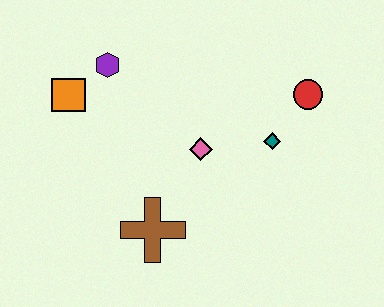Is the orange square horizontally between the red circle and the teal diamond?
No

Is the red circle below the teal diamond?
No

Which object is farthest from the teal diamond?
The orange square is farthest from the teal diamond.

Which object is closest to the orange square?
The purple hexagon is closest to the orange square.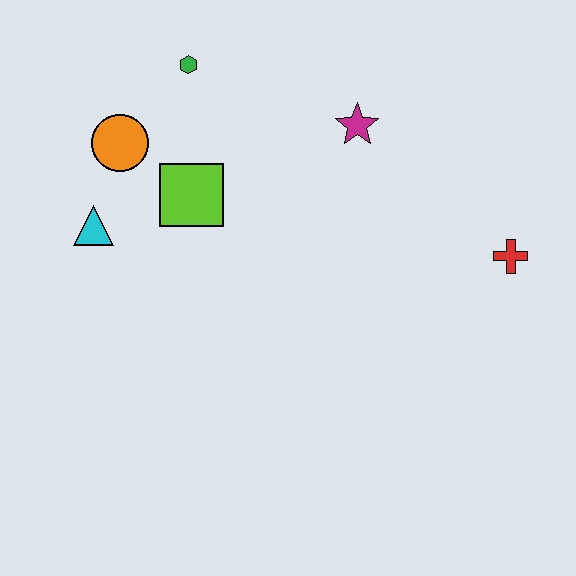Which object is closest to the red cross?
The magenta star is closest to the red cross.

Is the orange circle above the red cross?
Yes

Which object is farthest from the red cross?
The cyan triangle is farthest from the red cross.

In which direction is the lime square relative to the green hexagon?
The lime square is below the green hexagon.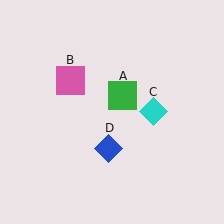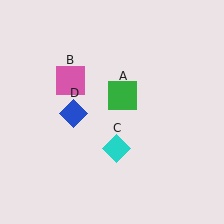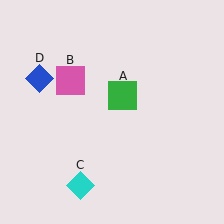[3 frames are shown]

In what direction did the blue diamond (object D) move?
The blue diamond (object D) moved up and to the left.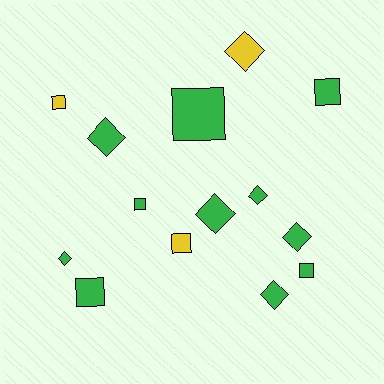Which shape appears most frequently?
Square, with 7 objects.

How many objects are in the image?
There are 14 objects.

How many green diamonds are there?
There are 6 green diamonds.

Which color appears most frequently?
Green, with 11 objects.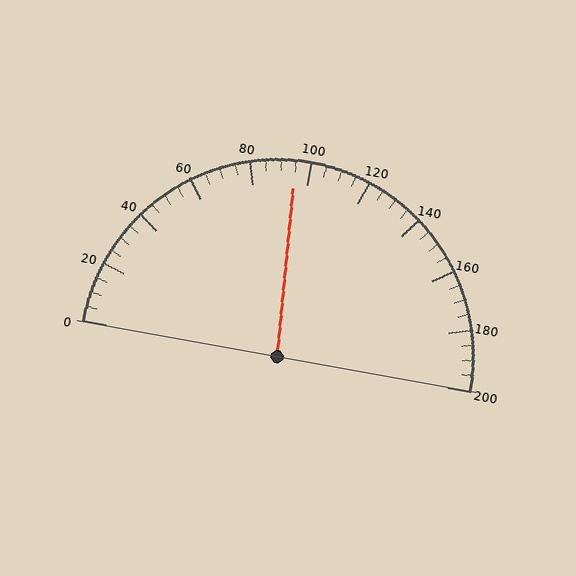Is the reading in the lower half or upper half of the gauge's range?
The reading is in the lower half of the range (0 to 200).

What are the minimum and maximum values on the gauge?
The gauge ranges from 0 to 200.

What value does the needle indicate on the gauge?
The needle indicates approximately 95.